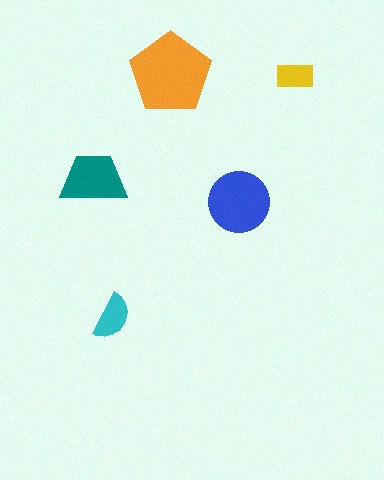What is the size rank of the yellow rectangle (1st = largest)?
5th.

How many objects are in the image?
There are 5 objects in the image.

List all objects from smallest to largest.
The yellow rectangle, the cyan semicircle, the teal trapezoid, the blue circle, the orange pentagon.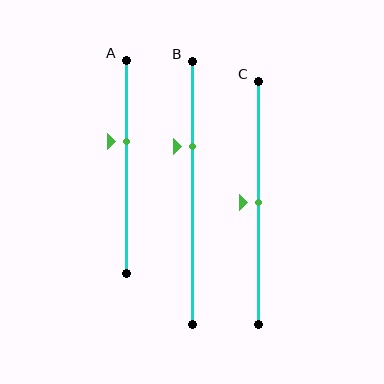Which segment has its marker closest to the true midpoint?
Segment C has its marker closest to the true midpoint.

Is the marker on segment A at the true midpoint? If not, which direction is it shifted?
No, the marker on segment A is shifted upward by about 12% of the segment length.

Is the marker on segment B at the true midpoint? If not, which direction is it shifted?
No, the marker on segment B is shifted upward by about 17% of the segment length.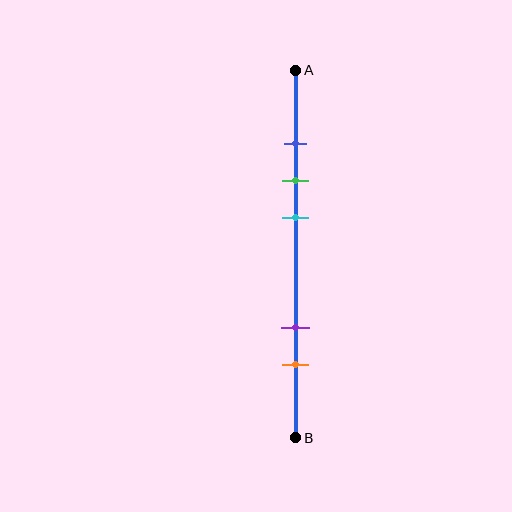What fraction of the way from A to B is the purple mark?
The purple mark is approximately 70% (0.7) of the way from A to B.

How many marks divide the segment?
There are 5 marks dividing the segment.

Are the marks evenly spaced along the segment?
No, the marks are not evenly spaced.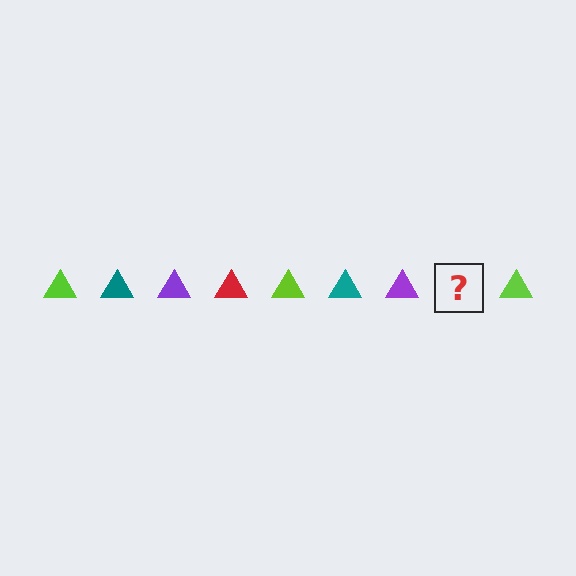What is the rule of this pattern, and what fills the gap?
The rule is that the pattern cycles through lime, teal, purple, red triangles. The gap should be filled with a red triangle.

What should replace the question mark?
The question mark should be replaced with a red triangle.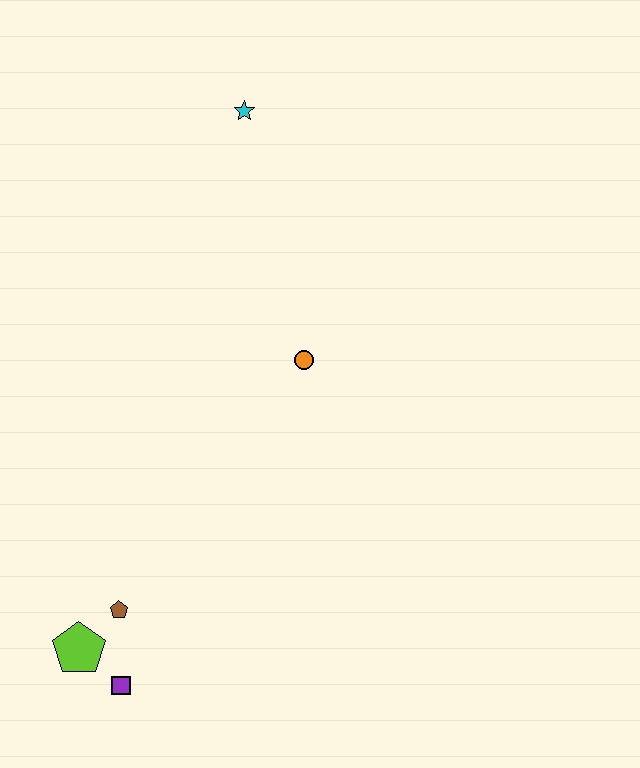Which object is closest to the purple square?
The lime pentagon is closest to the purple square.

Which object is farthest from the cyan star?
The purple square is farthest from the cyan star.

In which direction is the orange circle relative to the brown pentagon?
The orange circle is above the brown pentagon.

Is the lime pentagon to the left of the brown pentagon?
Yes